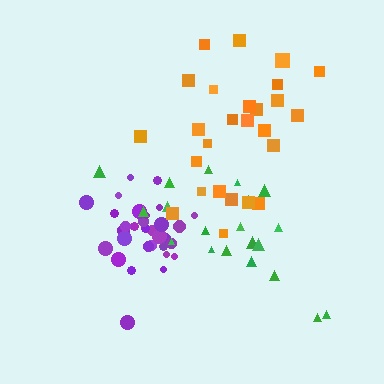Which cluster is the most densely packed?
Purple.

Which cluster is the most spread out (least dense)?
Orange.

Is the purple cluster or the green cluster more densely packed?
Purple.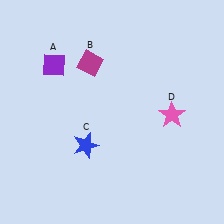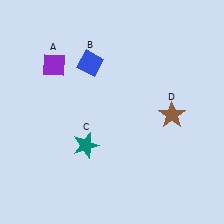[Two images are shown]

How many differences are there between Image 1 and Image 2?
There are 3 differences between the two images.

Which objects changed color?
B changed from magenta to blue. C changed from blue to teal. D changed from pink to brown.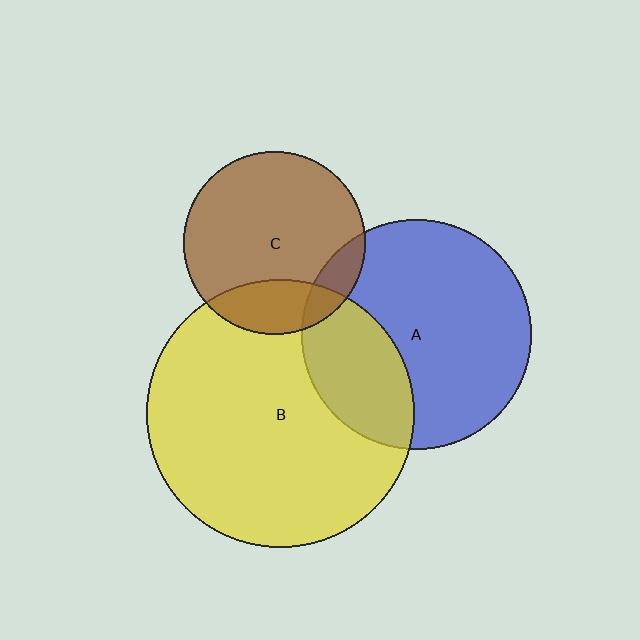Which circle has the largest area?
Circle B (yellow).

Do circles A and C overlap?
Yes.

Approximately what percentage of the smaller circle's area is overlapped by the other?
Approximately 10%.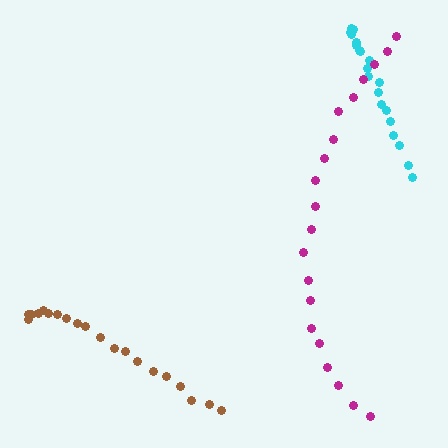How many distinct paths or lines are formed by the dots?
There are 3 distinct paths.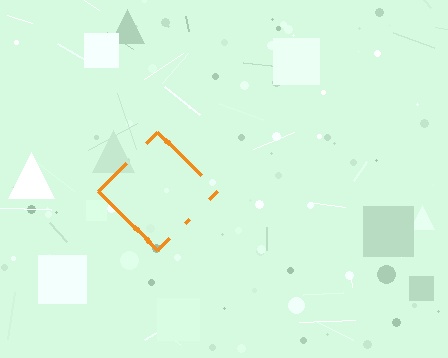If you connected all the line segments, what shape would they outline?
They would outline a diamond.